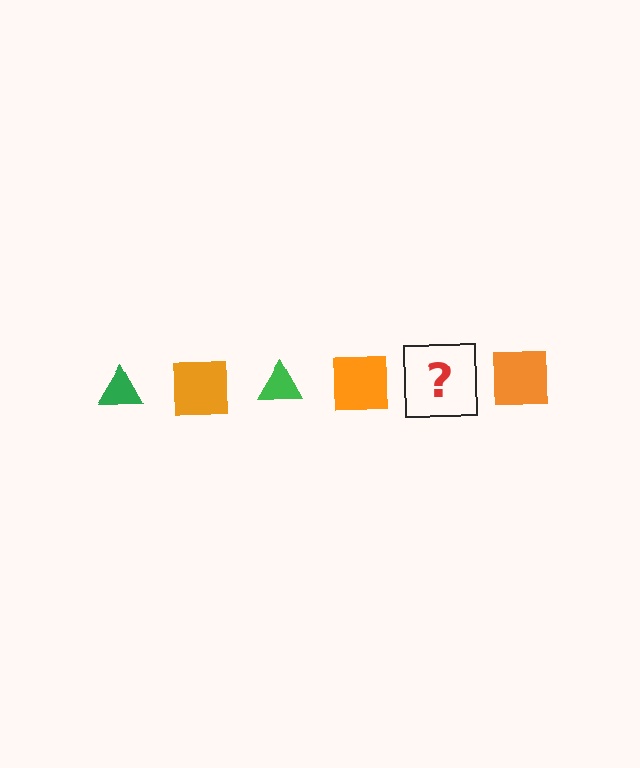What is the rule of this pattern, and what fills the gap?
The rule is that the pattern alternates between green triangle and orange square. The gap should be filled with a green triangle.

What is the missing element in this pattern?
The missing element is a green triangle.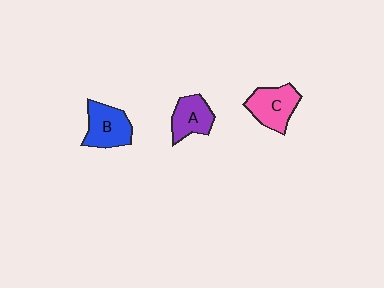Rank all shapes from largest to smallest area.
From largest to smallest: B (blue), C (pink), A (purple).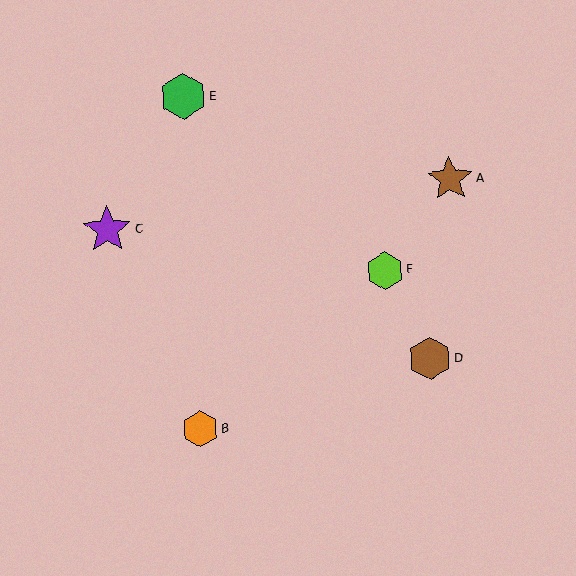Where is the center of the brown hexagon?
The center of the brown hexagon is at (430, 358).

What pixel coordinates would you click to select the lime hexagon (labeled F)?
Click at (385, 271) to select the lime hexagon F.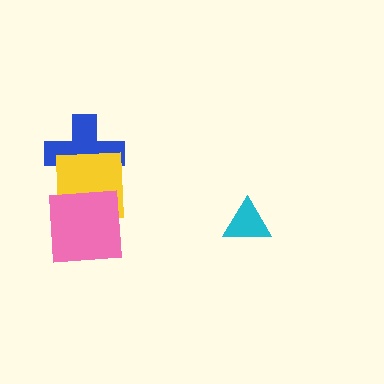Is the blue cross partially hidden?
Yes, it is partially covered by another shape.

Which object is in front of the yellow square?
The pink square is in front of the yellow square.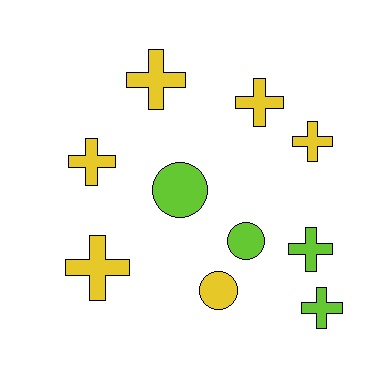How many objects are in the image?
There are 10 objects.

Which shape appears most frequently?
Cross, with 7 objects.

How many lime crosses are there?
There are 2 lime crosses.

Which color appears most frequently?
Yellow, with 6 objects.